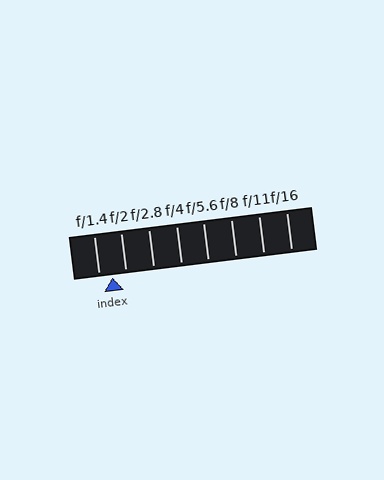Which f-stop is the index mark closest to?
The index mark is closest to f/1.4.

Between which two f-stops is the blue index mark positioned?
The index mark is between f/1.4 and f/2.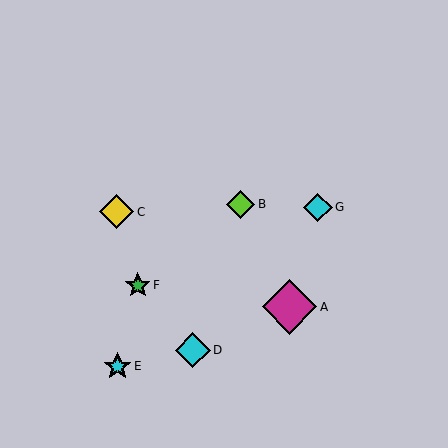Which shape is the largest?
The magenta diamond (labeled A) is the largest.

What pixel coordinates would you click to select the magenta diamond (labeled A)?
Click at (289, 307) to select the magenta diamond A.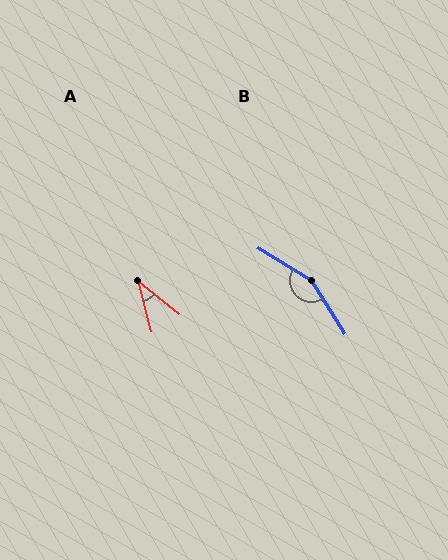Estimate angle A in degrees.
Approximately 36 degrees.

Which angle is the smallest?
A, at approximately 36 degrees.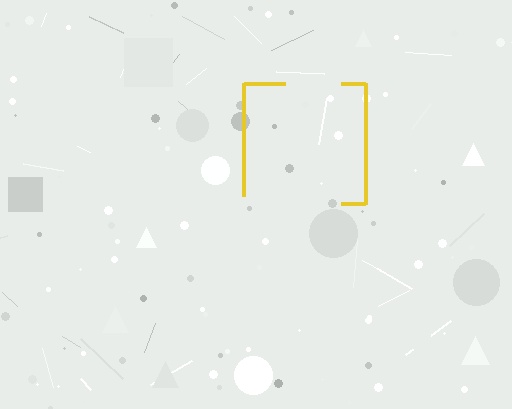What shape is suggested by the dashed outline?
The dashed outline suggests a square.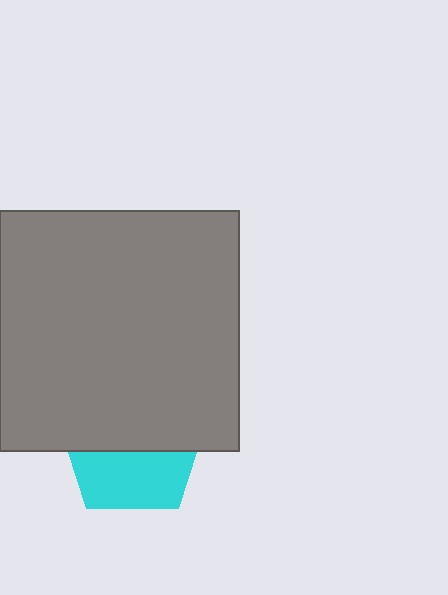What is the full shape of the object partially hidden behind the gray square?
The partially hidden object is a cyan pentagon.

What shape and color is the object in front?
The object in front is a gray square.